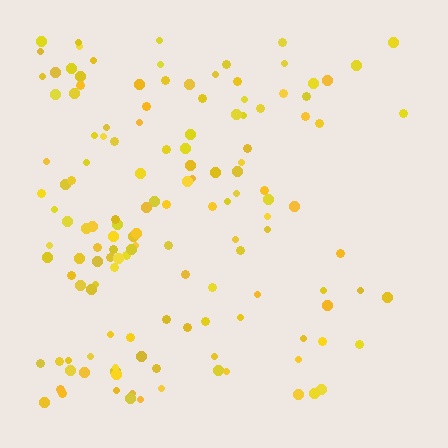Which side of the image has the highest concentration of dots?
The left.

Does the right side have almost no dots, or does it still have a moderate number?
Still a moderate number, just noticeably fewer than the left.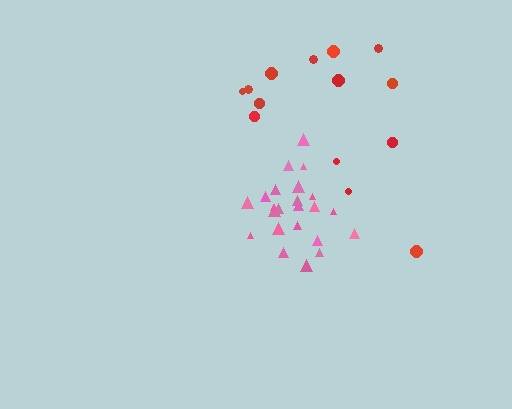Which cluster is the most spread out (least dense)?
Red.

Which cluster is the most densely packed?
Pink.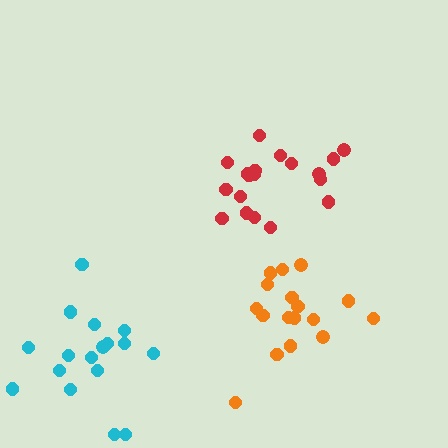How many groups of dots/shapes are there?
There are 3 groups.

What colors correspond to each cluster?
The clusters are colored: cyan, red, orange.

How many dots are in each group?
Group 1: 17 dots, Group 2: 19 dots, Group 3: 17 dots (53 total).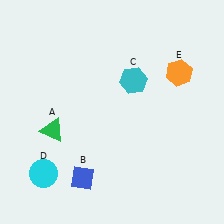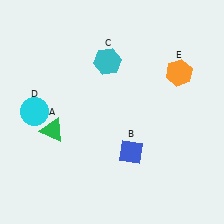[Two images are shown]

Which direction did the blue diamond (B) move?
The blue diamond (B) moved right.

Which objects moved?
The objects that moved are: the blue diamond (B), the cyan hexagon (C), the cyan circle (D).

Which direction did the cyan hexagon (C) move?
The cyan hexagon (C) moved left.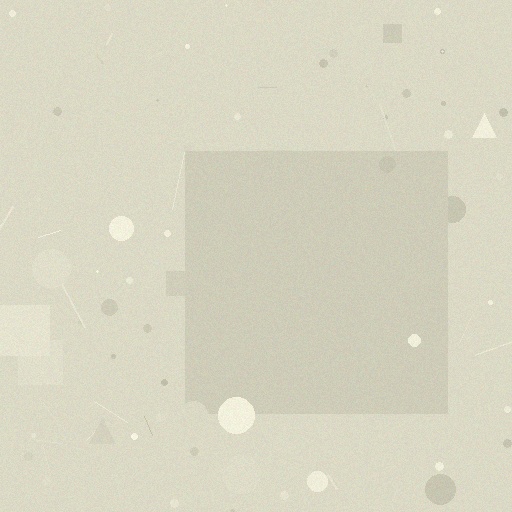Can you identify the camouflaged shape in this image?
The camouflaged shape is a square.